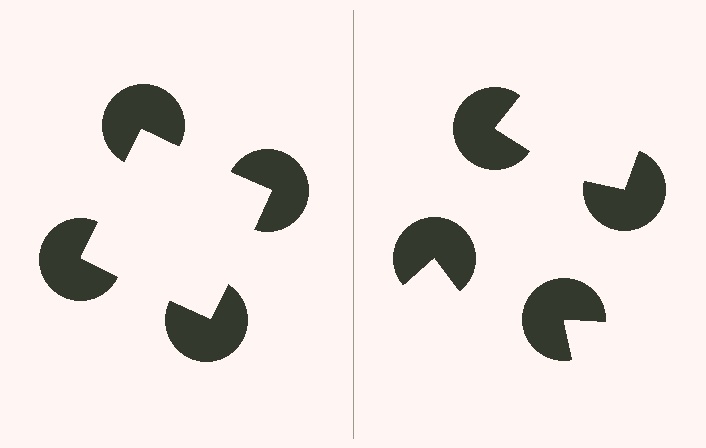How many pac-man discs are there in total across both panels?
8 — 4 on each side.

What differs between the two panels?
The pac-man discs are positioned identically on both sides; only the wedge orientations differ. On the left they align to a square; on the right they are misaligned.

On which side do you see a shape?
An illusory square appears on the left side. On the right side the wedge cuts are rotated, so no coherent shape forms.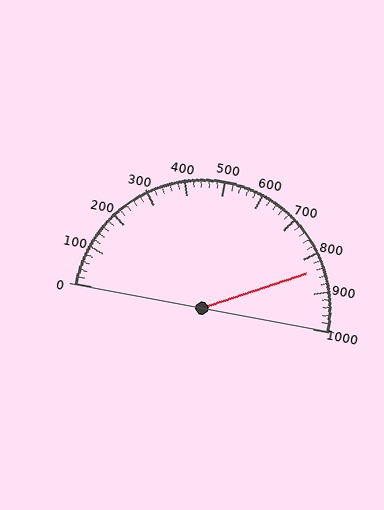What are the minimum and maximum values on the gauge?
The gauge ranges from 0 to 1000.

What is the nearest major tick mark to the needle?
The nearest major tick mark is 800.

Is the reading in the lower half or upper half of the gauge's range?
The reading is in the upper half of the range (0 to 1000).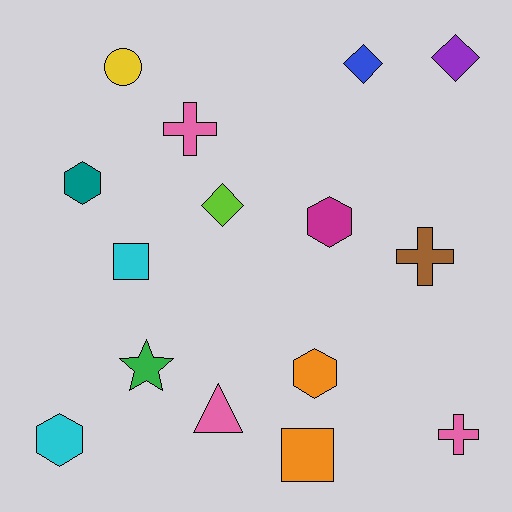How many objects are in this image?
There are 15 objects.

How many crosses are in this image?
There are 3 crosses.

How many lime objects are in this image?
There is 1 lime object.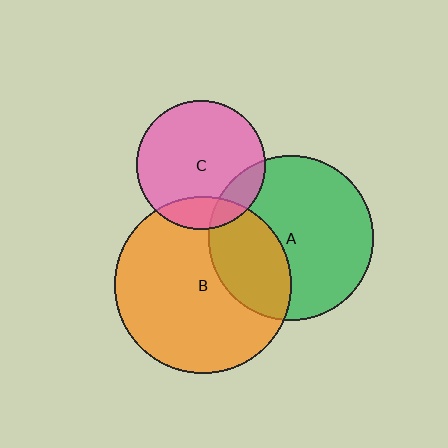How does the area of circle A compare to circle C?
Approximately 1.6 times.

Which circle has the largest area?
Circle B (orange).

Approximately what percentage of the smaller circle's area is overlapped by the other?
Approximately 30%.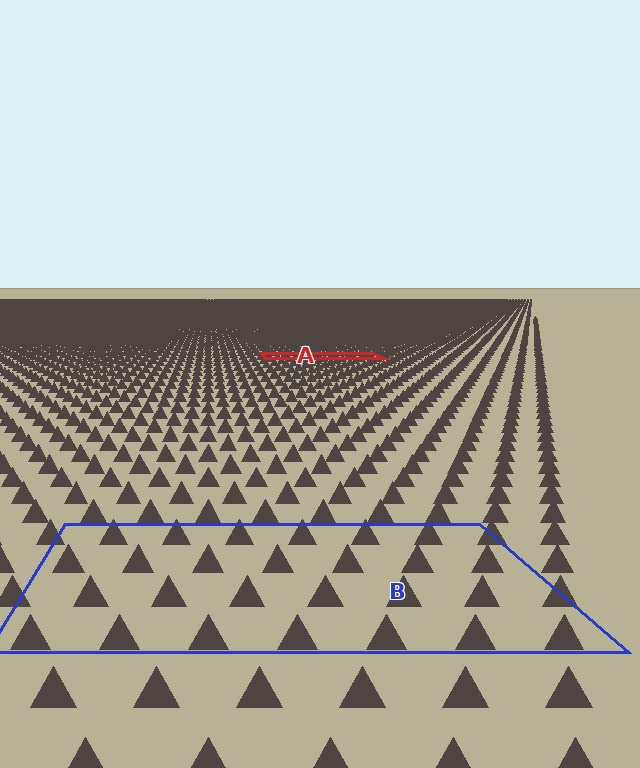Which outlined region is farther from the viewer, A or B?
Region A is farther from the viewer — the texture elements inside it appear smaller and more densely packed.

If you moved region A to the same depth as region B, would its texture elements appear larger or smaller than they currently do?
They would appear larger. At a closer depth, the same texture elements are projected at a bigger on-screen size.